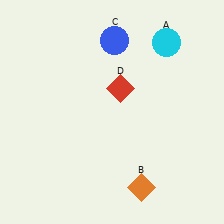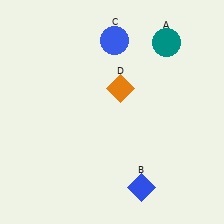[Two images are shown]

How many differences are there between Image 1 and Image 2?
There are 3 differences between the two images.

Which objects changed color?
A changed from cyan to teal. B changed from orange to blue. D changed from red to orange.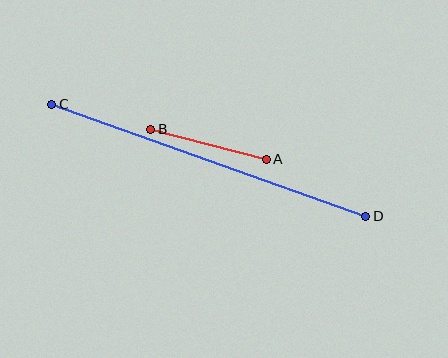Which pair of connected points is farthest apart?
Points C and D are farthest apart.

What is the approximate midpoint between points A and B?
The midpoint is at approximately (209, 144) pixels.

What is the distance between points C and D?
The distance is approximately 334 pixels.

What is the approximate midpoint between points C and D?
The midpoint is at approximately (209, 160) pixels.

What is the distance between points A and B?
The distance is approximately 119 pixels.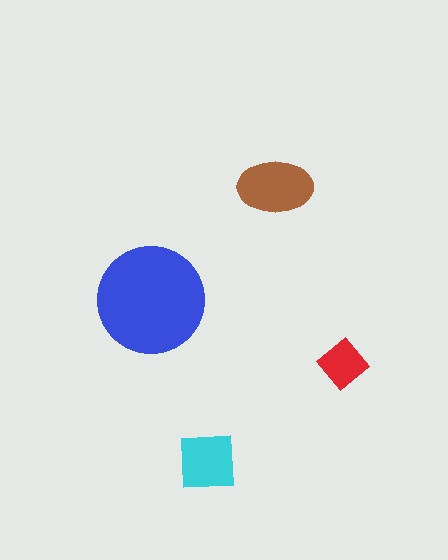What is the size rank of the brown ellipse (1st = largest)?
2nd.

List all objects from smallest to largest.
The red diamond, the cyan square, the brown ellipse, the blue circle.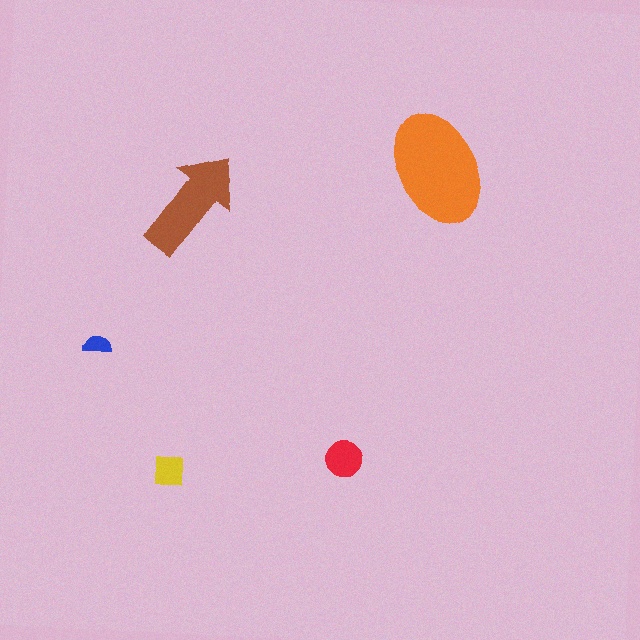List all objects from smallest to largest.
The blue semicircle, the yellow square, the red circle, the brown arrow, the orange ellipse.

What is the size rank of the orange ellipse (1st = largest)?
1st.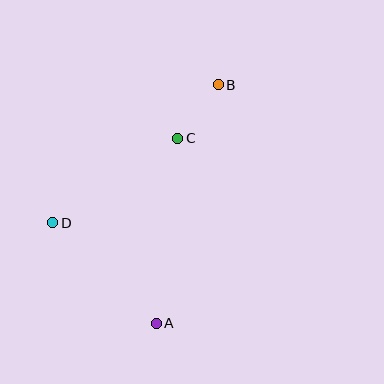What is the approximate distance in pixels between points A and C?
The distance between A and C is approximately 186 pixels.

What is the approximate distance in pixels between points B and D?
The distance between B and D is approximately 216 pixels.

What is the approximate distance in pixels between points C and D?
The distance between C and D is approximately 151 pixels.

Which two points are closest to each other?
Points B and C are closest to each other.